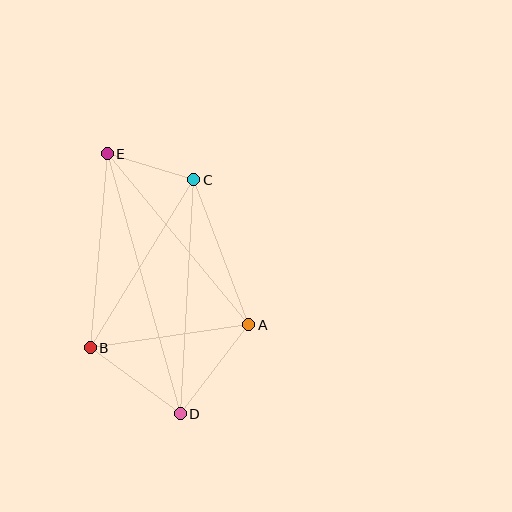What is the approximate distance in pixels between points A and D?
The distance between A and D is approximately 112 pixels.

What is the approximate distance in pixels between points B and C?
The distance between B and C is approximately 197 pixels.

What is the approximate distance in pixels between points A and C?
The distance between A and C is approximately 155 pixels.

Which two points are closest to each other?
Points C and E are closest to each other.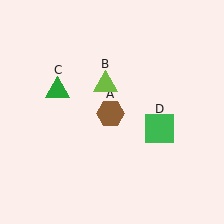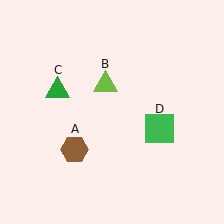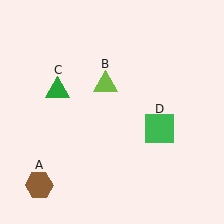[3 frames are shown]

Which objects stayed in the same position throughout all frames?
Lime triangle (object B) and green triangle (object C) and green square (object D) remained stationary.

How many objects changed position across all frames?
1 object changed position: brown hexagon (object A).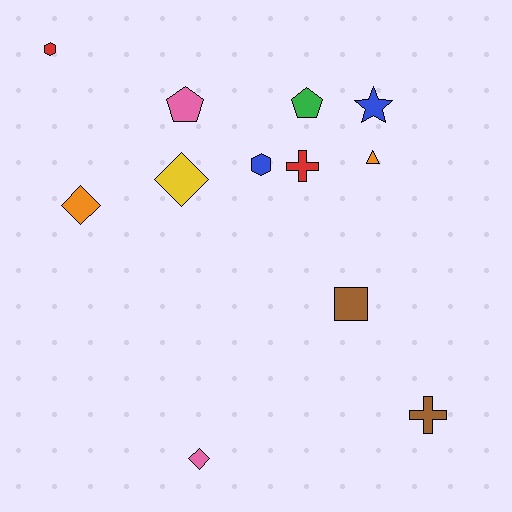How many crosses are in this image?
There are 2 crosses.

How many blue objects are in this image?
There are 2 blue objects.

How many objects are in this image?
There are 12 objects.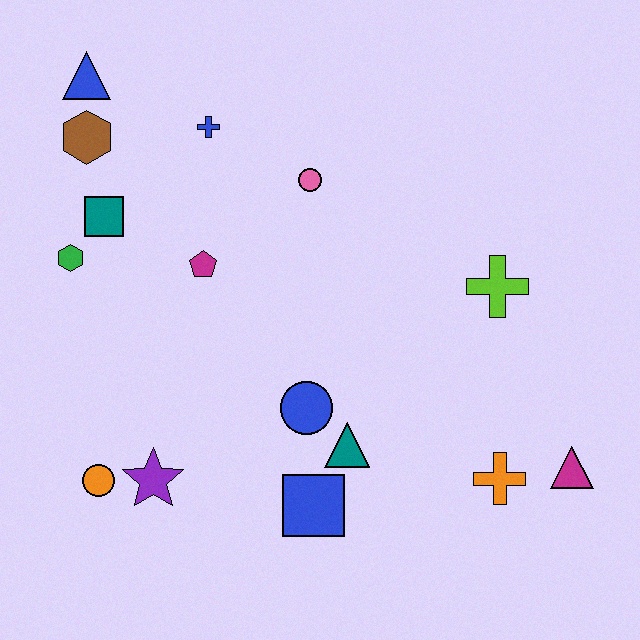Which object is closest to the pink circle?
The blue cross is closest to the pink circle.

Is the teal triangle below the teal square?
Yes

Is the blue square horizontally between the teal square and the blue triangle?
No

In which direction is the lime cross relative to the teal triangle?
The lime cross is above the teal triangle.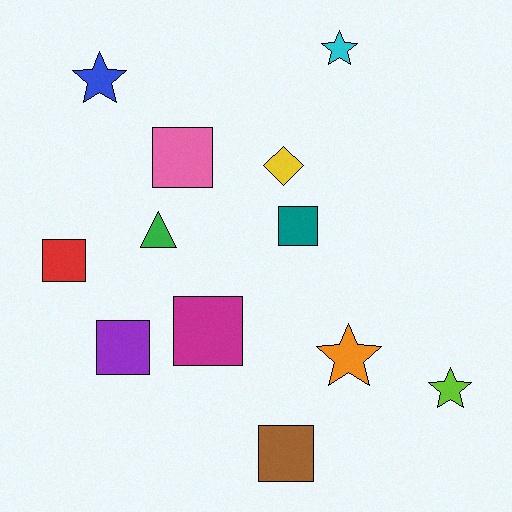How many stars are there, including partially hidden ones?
There are 4 stars.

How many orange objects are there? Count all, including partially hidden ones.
There is 1 orange object.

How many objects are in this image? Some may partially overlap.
There are 12 objects.